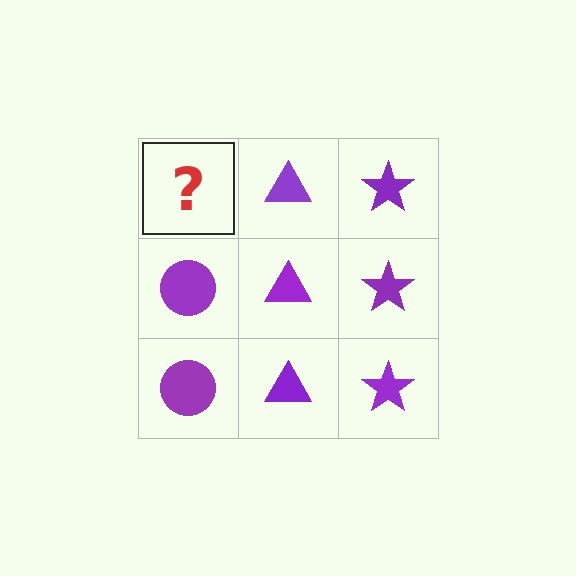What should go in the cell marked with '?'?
The missing cell should contain a purple circle.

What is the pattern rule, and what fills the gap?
The rule is that each column has a consistent shape. The gap should be filled with a purple circle.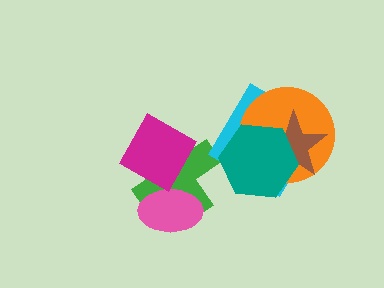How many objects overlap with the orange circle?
3 objects overlap with the orange circle.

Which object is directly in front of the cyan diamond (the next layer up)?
The orange circle is directly in front of the cyan diamond.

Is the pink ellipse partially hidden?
Yes, it is partially covered by another shape.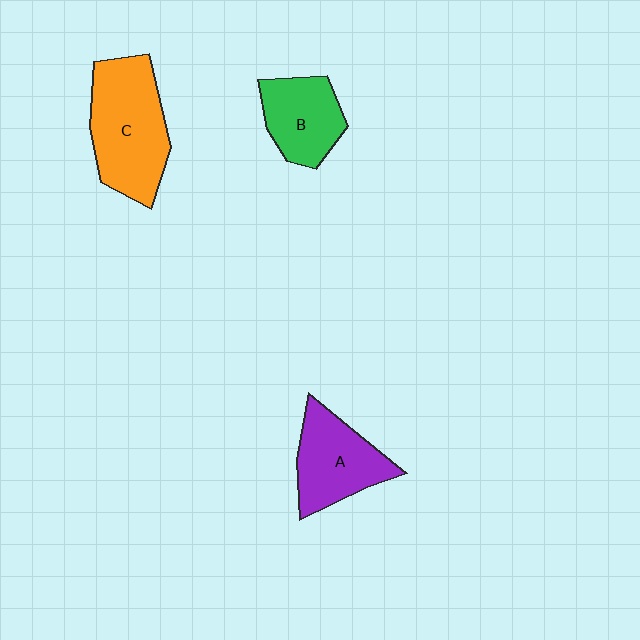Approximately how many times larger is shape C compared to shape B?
Approximately 1.6 times.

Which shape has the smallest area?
Shape B (green).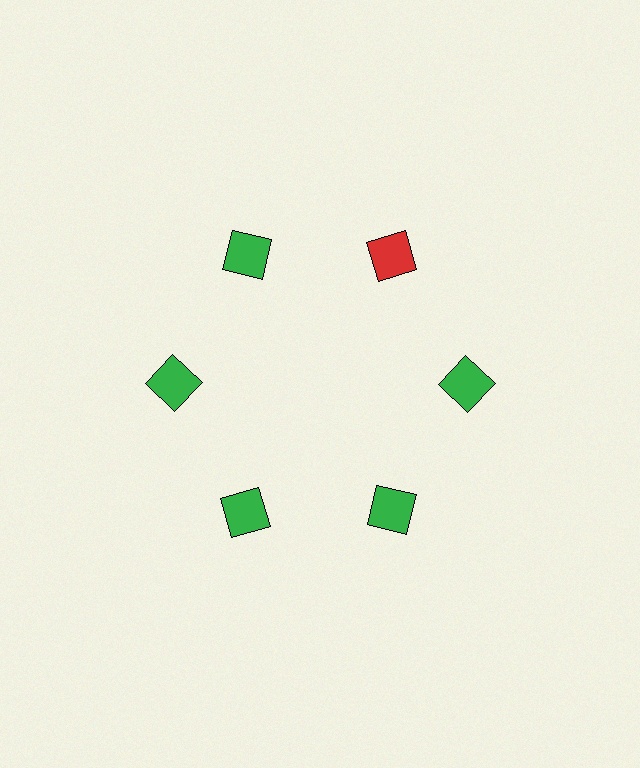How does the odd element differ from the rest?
It has a different color: red instead of green.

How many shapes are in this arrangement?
There are 6 shapes arranged in a ring pattern.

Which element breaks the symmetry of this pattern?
The red square at roughly the 1 o'clock position breaks the symmetry. All other shapes are green squares.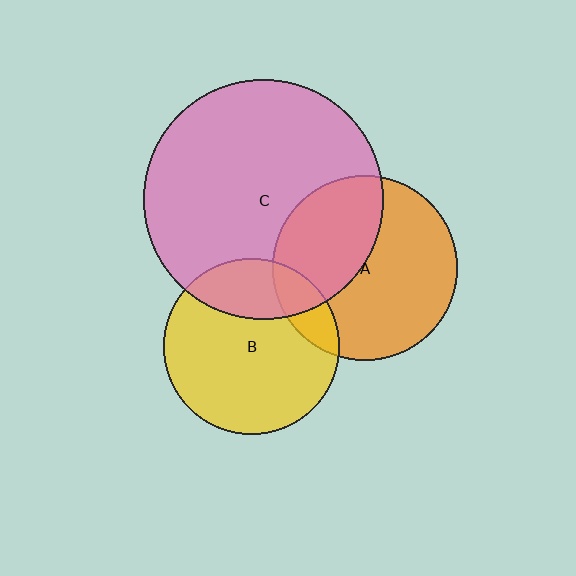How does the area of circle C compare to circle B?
Approximately 1.8 times.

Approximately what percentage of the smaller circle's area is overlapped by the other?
Approximately 40%.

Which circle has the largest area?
Circle C (pink).